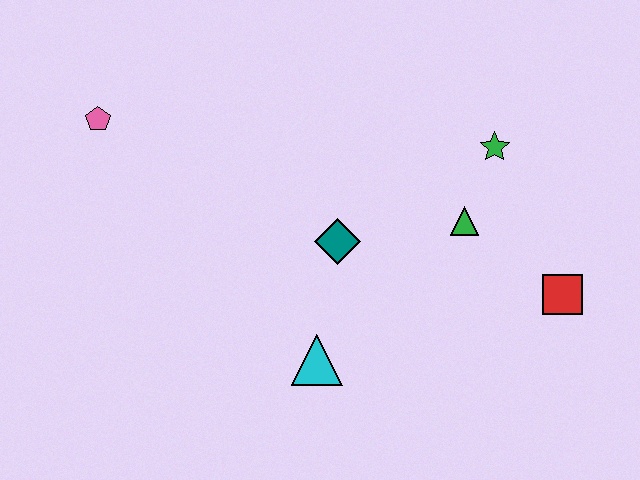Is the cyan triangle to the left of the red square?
Yes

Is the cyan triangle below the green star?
Yes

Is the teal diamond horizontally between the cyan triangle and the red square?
Yes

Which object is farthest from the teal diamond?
The pink pentagon is farthest from the teal diamond.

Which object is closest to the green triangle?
The green star is closest to the green triangle.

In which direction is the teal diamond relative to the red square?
The teal diamond is to the left of the red square.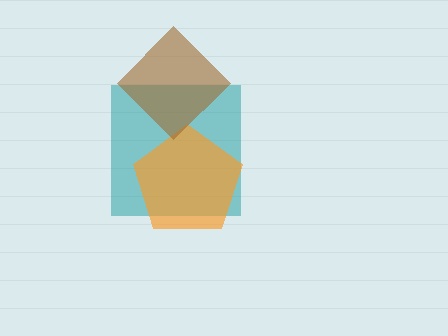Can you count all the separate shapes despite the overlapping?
Yes, there are 3 separate shapes.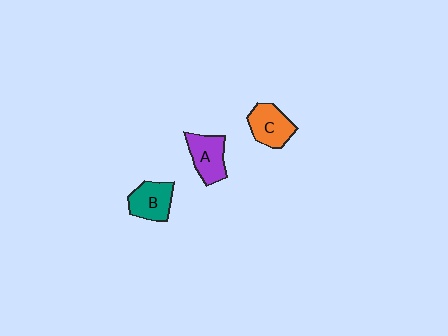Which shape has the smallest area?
Shape B (teal).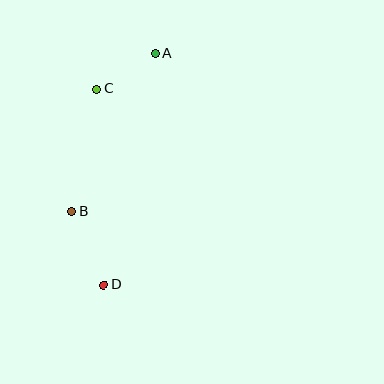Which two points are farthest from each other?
Points A and D are farthest from each other.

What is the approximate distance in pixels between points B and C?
The distance between B and C is approximately 125 pixels.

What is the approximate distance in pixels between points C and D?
The distance between C and D is approximately 196 pixels.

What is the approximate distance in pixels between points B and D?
The distance between B and D is approximately 80 pixels.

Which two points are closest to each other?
Points A and C are closest to each other.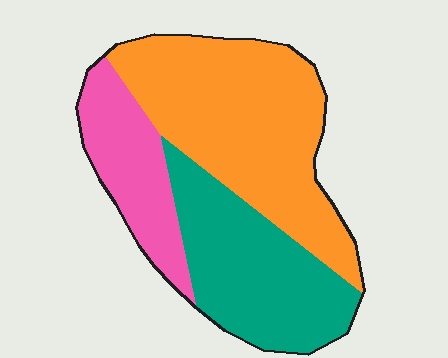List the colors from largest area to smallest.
From largest to smallest: orange, teal, pink.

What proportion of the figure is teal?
Teal takes up about one third (1/3) of the figure.